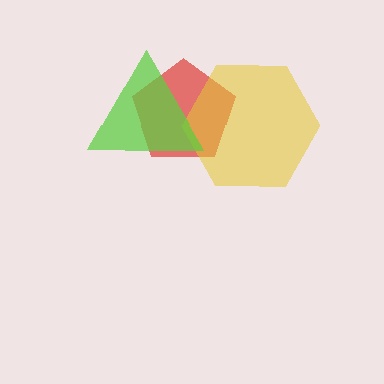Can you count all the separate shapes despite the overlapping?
Yes, there are 3 separate shapes.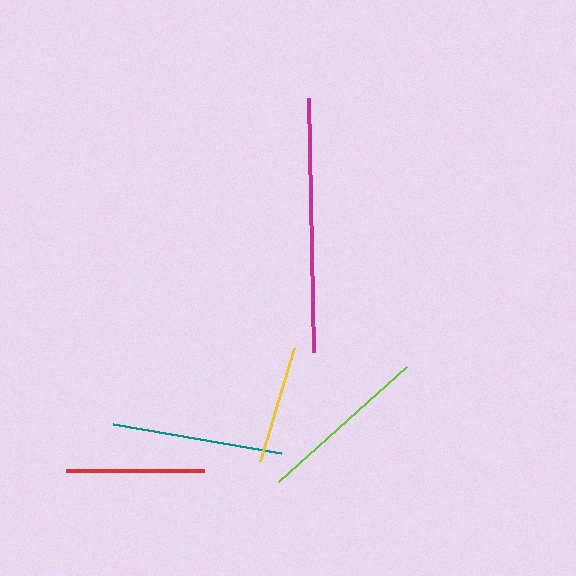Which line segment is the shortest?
The yellow line is the shortest at approximately 118 pixels.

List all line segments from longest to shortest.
From longest to shortest: magenta, lime, teal, red, yellow.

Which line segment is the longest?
The magenta line is the longest at approximately 254 pixels.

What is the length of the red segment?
The red segment is approximately 139 pixels long.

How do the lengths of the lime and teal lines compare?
The lime and teal lines are approximately the same length.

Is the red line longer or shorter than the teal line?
The teal line is longer than the red line.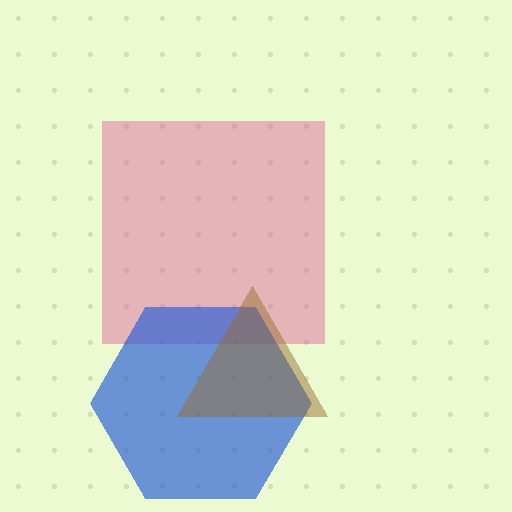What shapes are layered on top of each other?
The layered shapes are: a pink square, a blue hexagon, a brown triangle.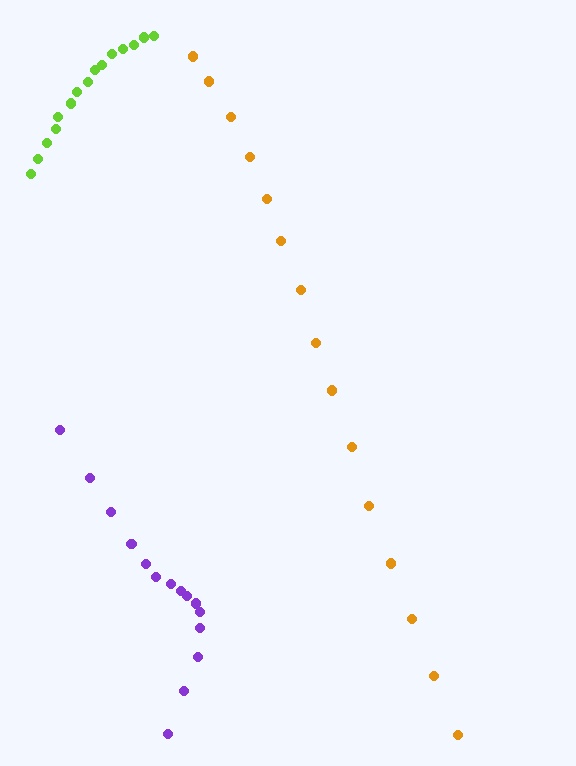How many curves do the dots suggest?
There are 3 distinct paths.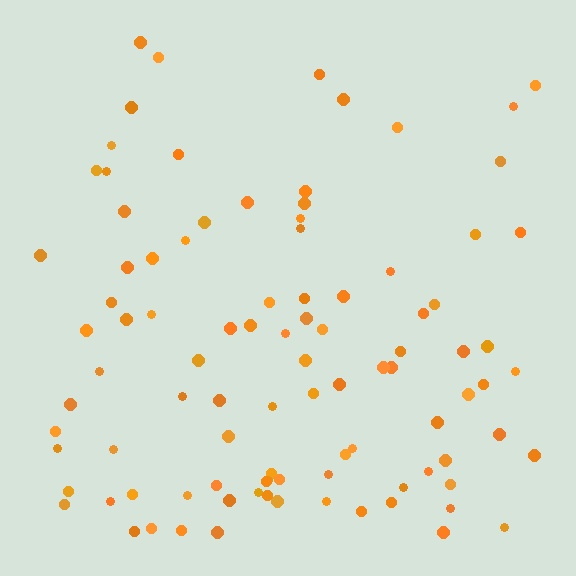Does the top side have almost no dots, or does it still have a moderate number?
Still a moderate number, just noticeably fewer than the bottom.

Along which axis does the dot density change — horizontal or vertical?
Vertical.